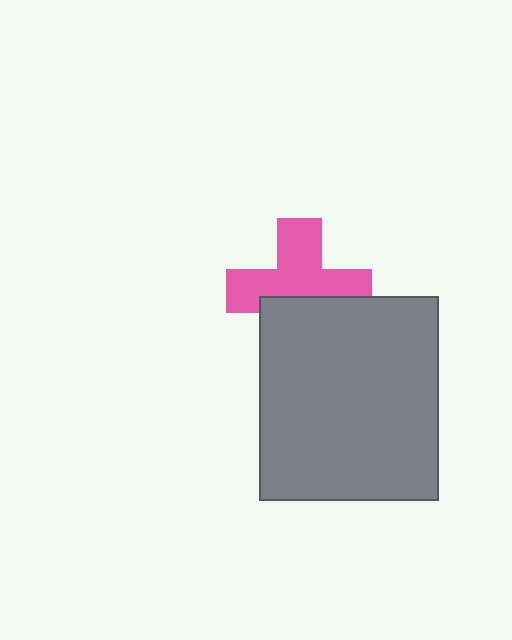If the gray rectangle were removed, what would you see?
You would see the complete pink cross.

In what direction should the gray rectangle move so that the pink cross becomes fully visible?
The gray rectangle should move down. That is the shortest direction to clear the overlap and leave the pink cross fully visible.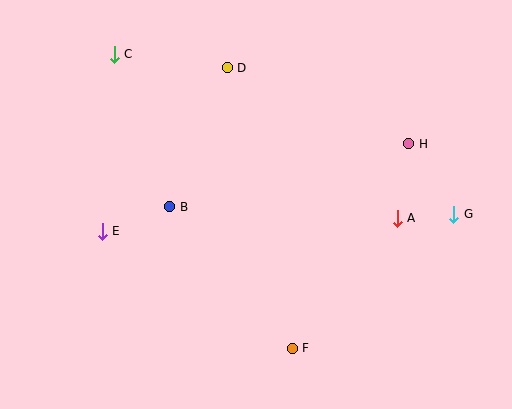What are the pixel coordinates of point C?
Point C is at (114, 54).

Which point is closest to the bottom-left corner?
Point E is closest to the bottom-left corner.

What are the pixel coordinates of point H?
Point H is at (409, 144).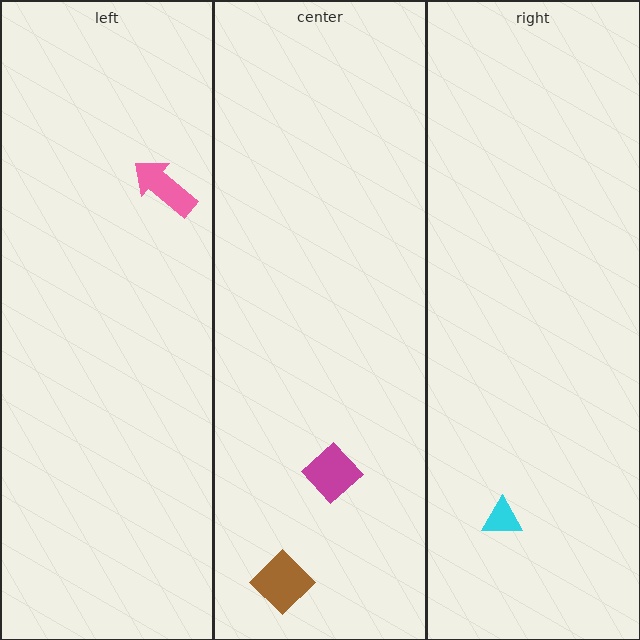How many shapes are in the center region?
2.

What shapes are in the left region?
The pink arrow.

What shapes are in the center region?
The magenta diamond, the brown diamond.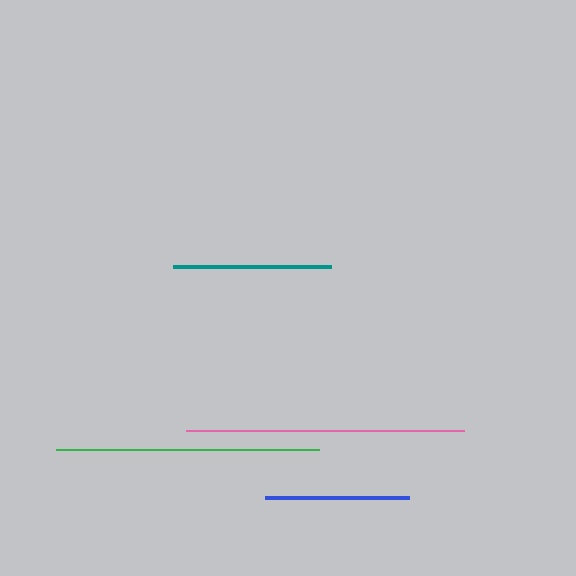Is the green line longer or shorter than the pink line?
The pink line is longer than the green line.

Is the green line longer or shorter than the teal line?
The green line is longer than the teal line.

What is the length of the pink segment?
The pink segment is approximately 278 pixels long.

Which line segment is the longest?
The pink line is the longest at approximately 278 pixels.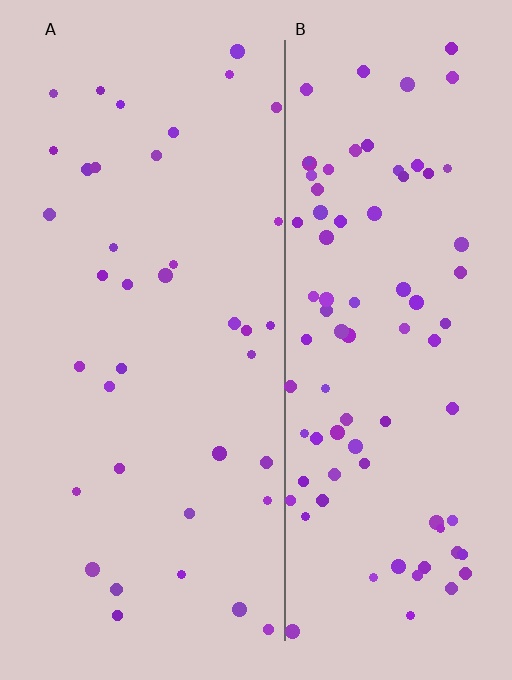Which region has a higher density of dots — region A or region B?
B (the right).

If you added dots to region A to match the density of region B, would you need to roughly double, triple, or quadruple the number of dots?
Approximately double.